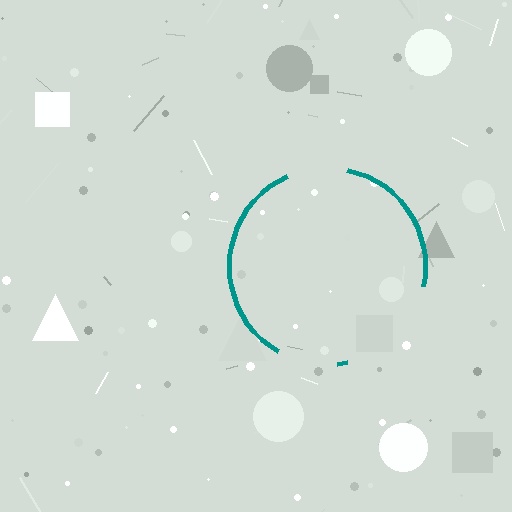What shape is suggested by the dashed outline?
The dashed outline suggests a circle.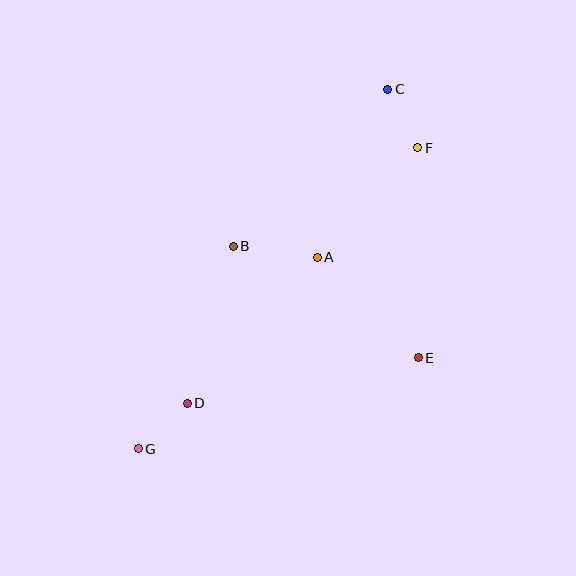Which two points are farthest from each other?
Points C and G are farthest from each other.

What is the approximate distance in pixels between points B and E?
The distance between B and E is approximately 216 pixels.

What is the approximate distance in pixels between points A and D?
The distance between A and D is approximately 196 pixels.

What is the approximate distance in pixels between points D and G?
The distance between D and G is approximately 67 pixels.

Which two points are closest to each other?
Points C and F are closest to each other.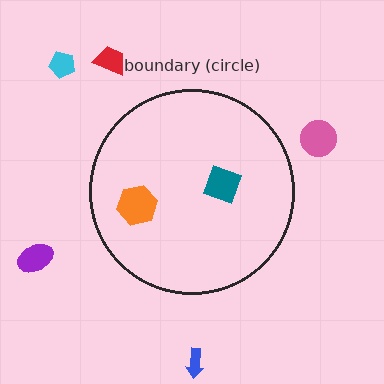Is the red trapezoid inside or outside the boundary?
Outside.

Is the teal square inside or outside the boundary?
Inside.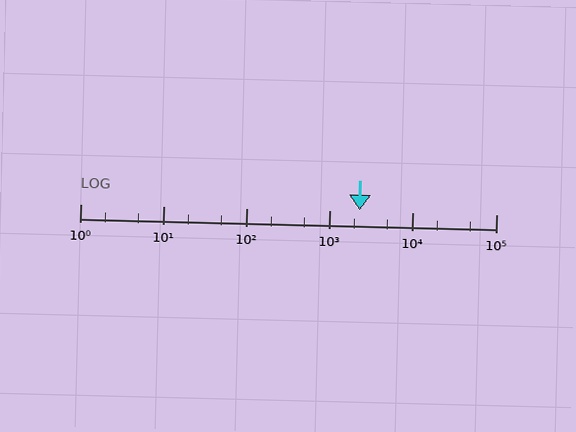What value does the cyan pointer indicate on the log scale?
The pointer indicates approximately 2300.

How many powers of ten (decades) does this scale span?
The scale spans 5 decades, from 1 to 100000.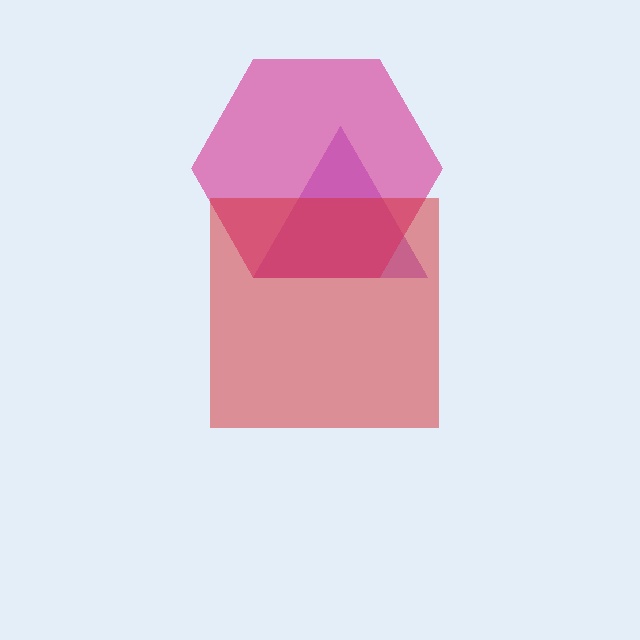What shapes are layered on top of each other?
The layered shapes are: a purple triangle, a magenta hexagon, a red square.